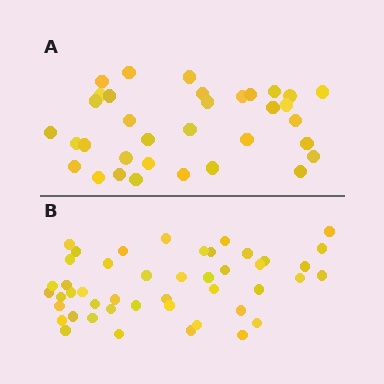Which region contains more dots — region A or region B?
Region B (the bottom region) has more dots.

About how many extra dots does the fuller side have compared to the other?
Region B has roughly 12 or so more dots than region A.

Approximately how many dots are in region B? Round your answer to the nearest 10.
About 50 dots. (The exact count is 46, which rounds to 50.)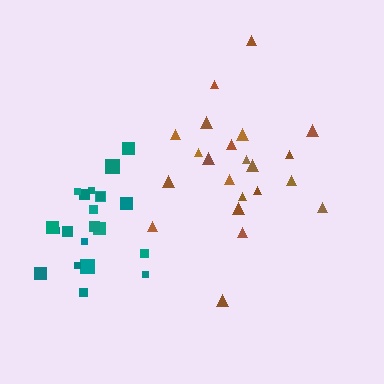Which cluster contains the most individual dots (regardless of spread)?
Brown (22).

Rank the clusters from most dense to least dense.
teal, brown.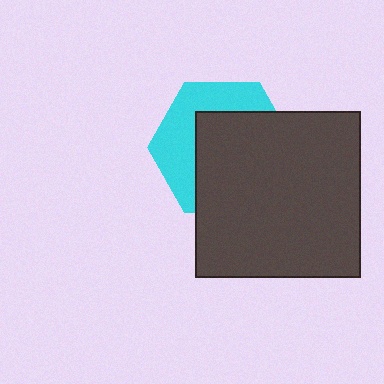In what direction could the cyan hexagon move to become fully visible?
The cyan hexagon could move toward the upper-left. That would shift it out from behind the dark gray square entirely.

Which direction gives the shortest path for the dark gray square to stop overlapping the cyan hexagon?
Moving toward the lower-right gives the shortest separation.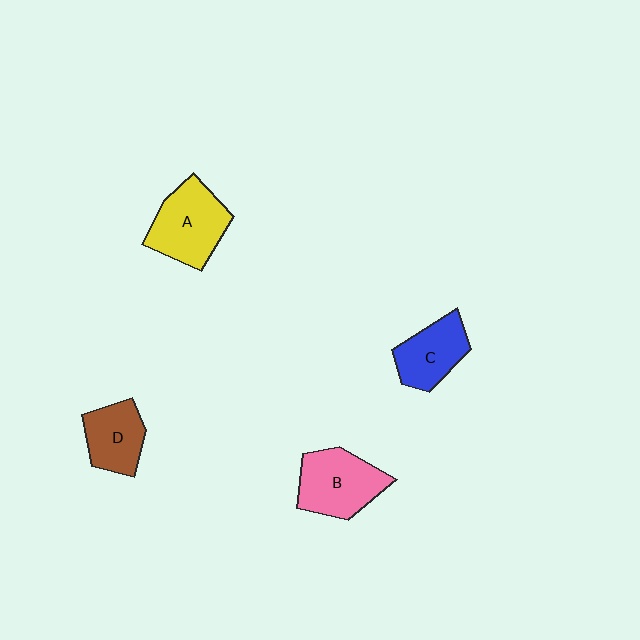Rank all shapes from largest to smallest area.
From largest to smallest: A (yellow), B (pink), C (blue), D (brown).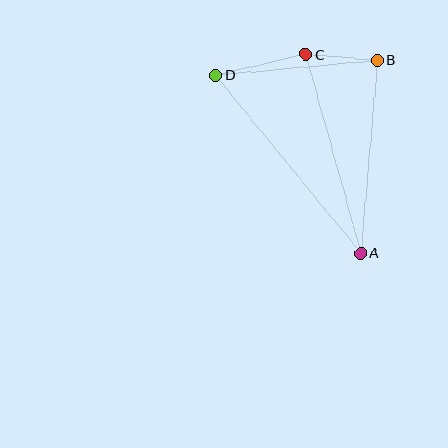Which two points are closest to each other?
Points B and C are closest to each other.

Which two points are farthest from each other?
Points A and D are farthest from each other.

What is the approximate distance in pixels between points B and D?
The distance between B and D is approximately 163 pixels.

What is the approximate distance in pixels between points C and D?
The distance between C and D is approximately 93 pixels.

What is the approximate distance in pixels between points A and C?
The distance between A and C is approximately 206 pixels.